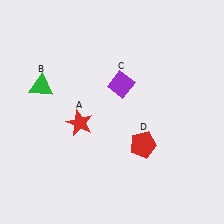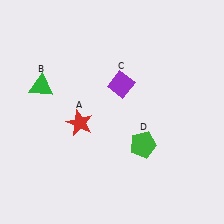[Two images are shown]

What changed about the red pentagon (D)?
In Image 1, D is red. In Image 2, it changed to green.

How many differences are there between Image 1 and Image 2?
There is 1 difference between the two images.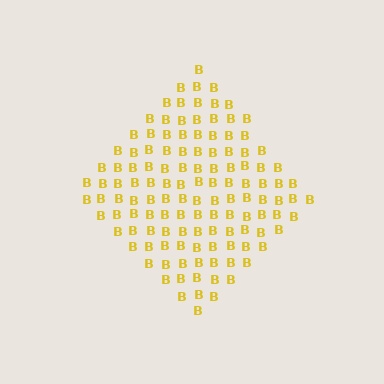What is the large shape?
The large shape is a diamond.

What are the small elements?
The small elements are letter B's.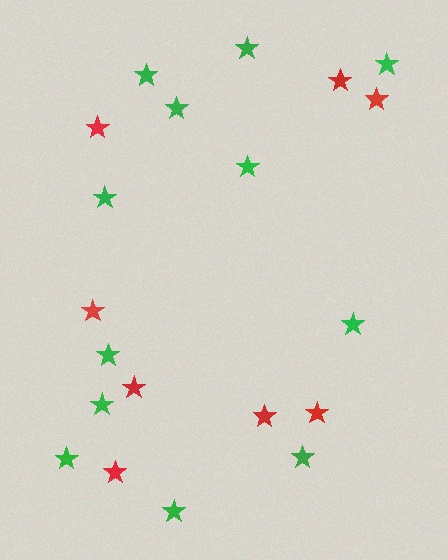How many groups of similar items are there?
There are 2 groups: one group of red stars (8) and one group of green stars (12).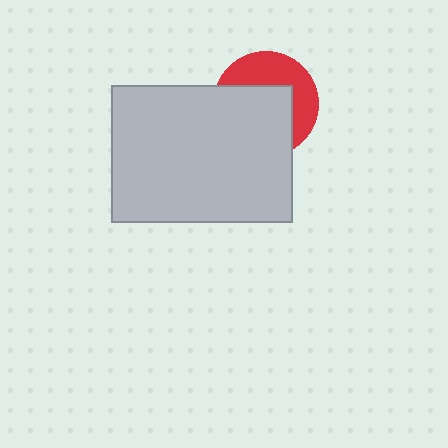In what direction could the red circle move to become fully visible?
The red circle could move toward the upper-right. That would shift it out from behind the light gray rectangle entirely.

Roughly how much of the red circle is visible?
A small part of it is visible (roughly 42%).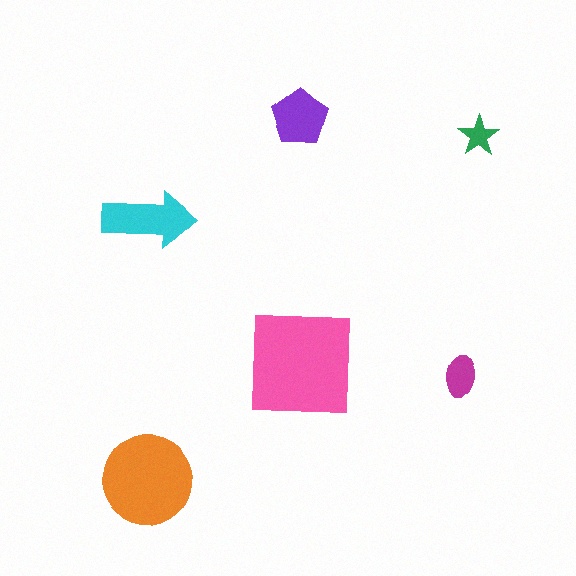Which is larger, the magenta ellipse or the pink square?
The pink square.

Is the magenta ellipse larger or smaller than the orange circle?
Smaller.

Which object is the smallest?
The green star.